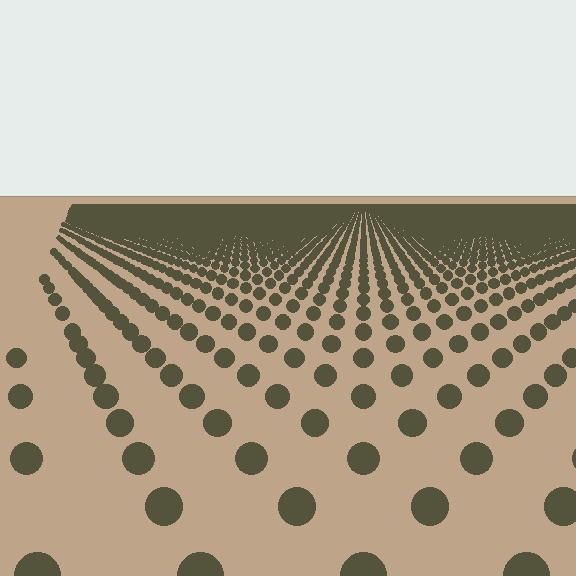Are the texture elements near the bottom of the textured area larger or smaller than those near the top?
Larger. Near the bottom, elements are closer to the viewer and appear at a bigger on-screen size.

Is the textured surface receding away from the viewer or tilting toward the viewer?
The surface is receding away from the viewer. Texture elements get smaller and denser toward the top.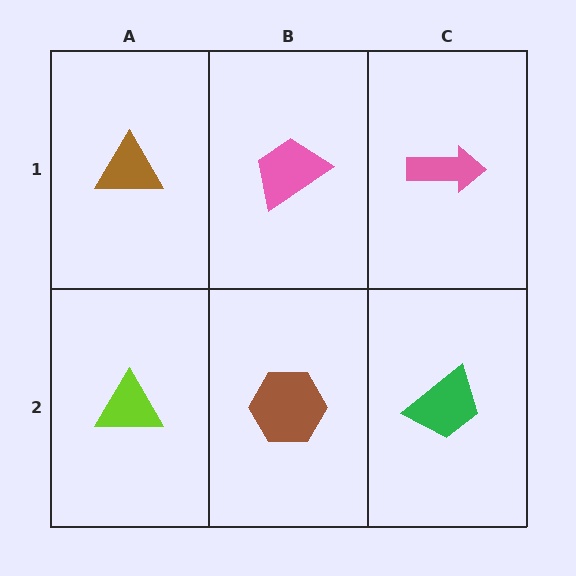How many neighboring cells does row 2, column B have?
3.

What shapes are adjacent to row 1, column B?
A brown hexagon (row 2, column B), a brown triangle (row 1, column A), a pink arrow (row 1, column C).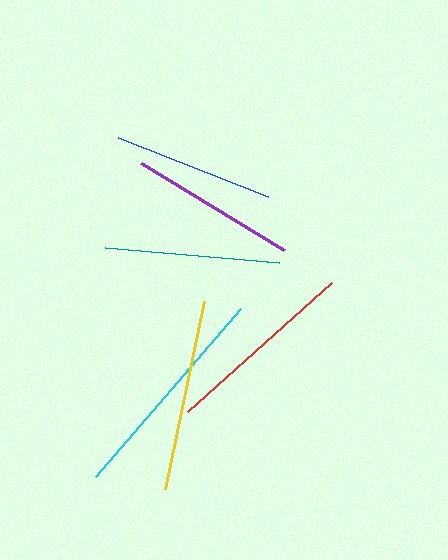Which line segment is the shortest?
The blue line is the shortest at approximately 161 pixels.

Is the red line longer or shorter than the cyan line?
The cyan line is longer than the red line.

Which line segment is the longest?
The cyan line is the longest at approximately 222 pixels.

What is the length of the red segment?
The red segment is approximately 193 pixels long.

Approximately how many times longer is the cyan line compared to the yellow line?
The cyan line is approximately 1.2 times the length of the yellow line.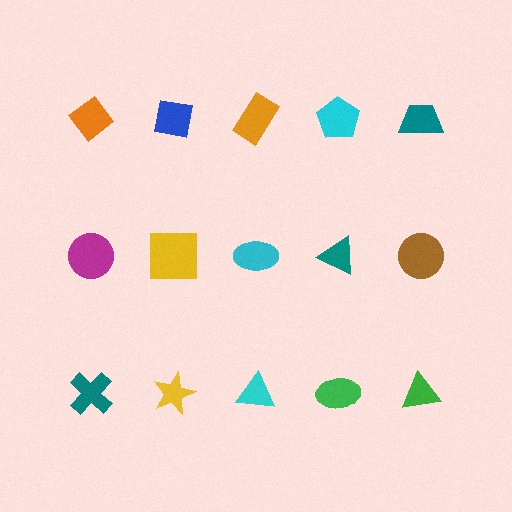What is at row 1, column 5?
A teal trapezoid.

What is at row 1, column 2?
A blue square.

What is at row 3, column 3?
A cyan triangle.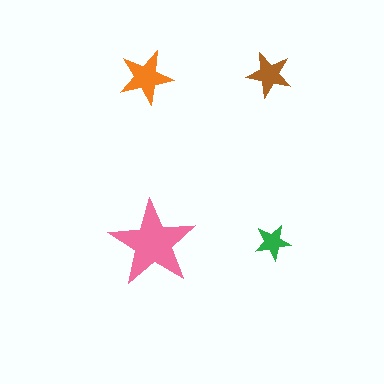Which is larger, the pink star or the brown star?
The pink one.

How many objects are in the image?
There are 4 objects in the image.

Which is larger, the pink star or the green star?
The pink one.